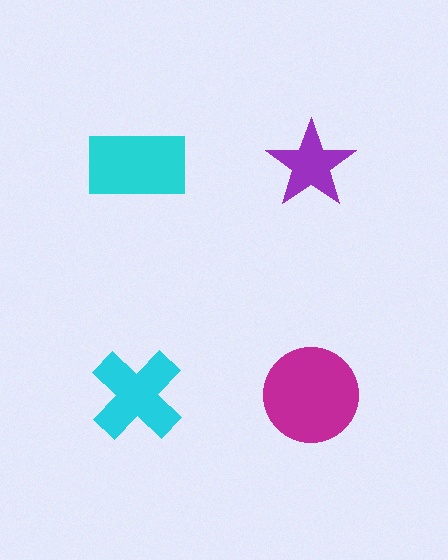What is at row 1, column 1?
A cyan rectangle.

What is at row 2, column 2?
A magenta circle.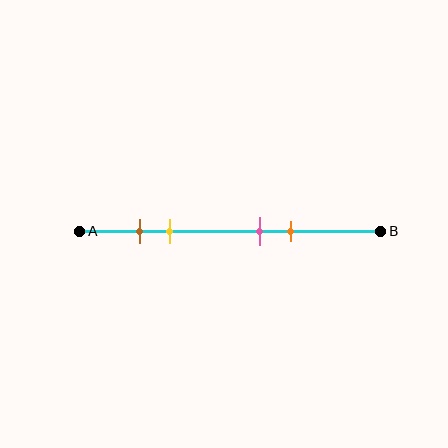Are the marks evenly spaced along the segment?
No, the marks are not evenly spaced.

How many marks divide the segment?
There are 4 marks dividing the segment.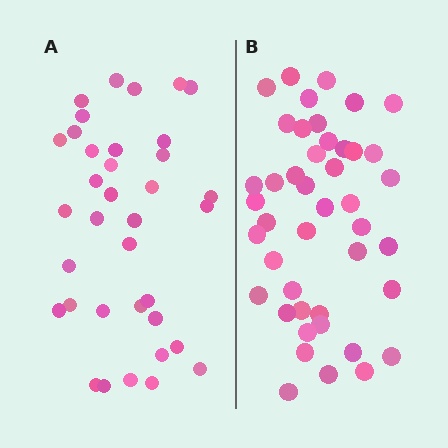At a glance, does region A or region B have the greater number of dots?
Region B (the right region) has more dots.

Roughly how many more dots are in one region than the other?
Region B has roughly 8 or so more dots than region A.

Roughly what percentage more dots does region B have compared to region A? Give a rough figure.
About 20% more.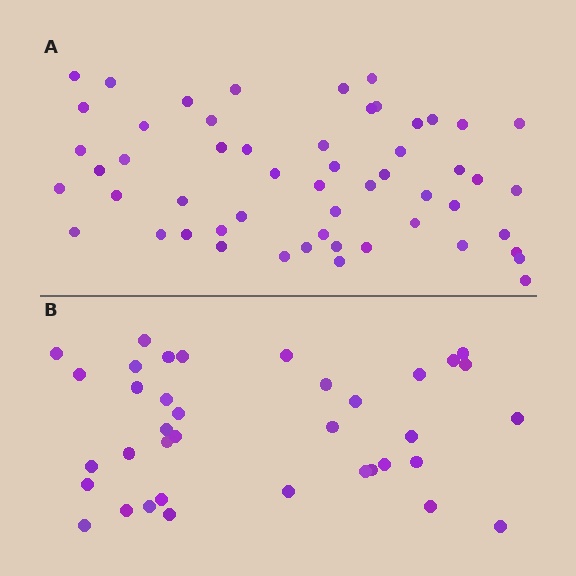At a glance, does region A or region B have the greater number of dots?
Region A (the top region) has more dots.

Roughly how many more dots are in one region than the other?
Region A has approximately 15 more dots than region B.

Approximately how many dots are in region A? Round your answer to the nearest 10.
About 50 dots. (The exact count is 54, which rounds to 50.)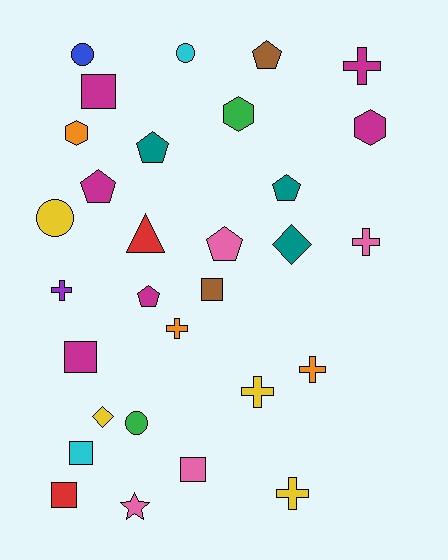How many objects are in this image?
There are 30 objects.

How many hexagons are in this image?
There are 3 hexagons.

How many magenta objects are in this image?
There are 6 magenta objects.